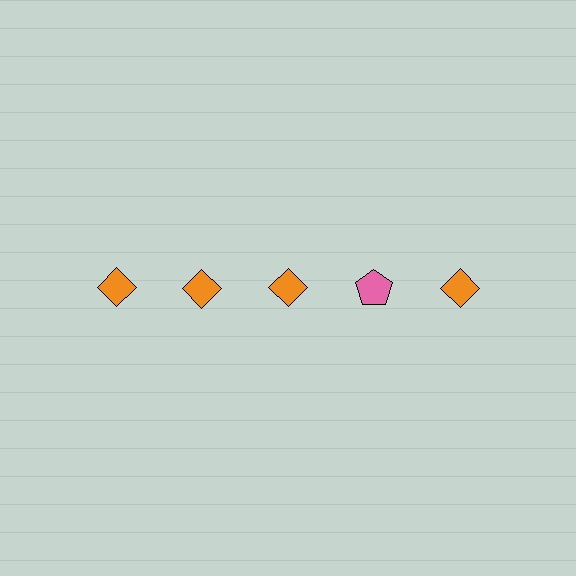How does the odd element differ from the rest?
It differs in both color (pink instead of orange) and shape (pentagon instead of diamond).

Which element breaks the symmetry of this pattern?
The pink pentagon in the top row, second from right column breaks the symmetry. All other shapes are orange diamonds.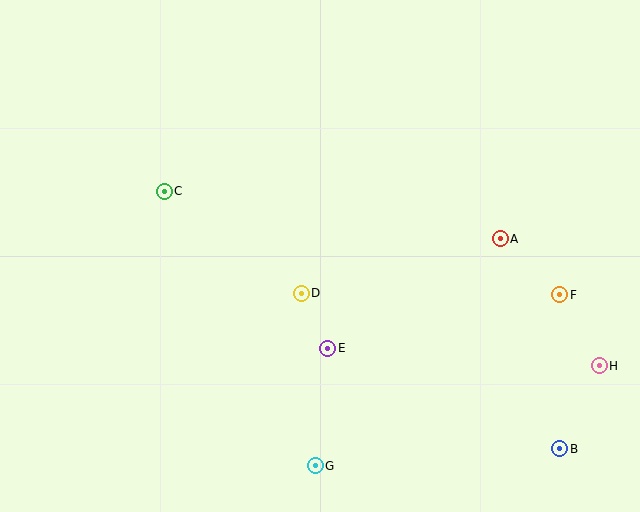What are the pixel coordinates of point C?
Point C is at (164, 191).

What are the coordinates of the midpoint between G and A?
The midpoint between G and A is at (408, 352).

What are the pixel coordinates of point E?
Point E is at (328, 348).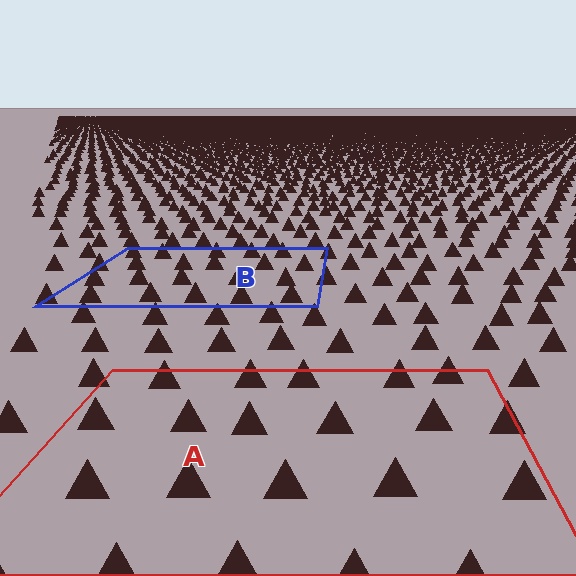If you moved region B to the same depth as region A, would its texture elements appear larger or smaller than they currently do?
They would appear larger. At a closer depth, the same texture elements are projected at a bigger on-screen size.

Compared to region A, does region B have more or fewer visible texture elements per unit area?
Region B has more texture elements per unit area — they are packed more densely because it is farther away.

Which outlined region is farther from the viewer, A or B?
Region B is farther from the viewer — the texture elements inside it appear smaller and more densely packed.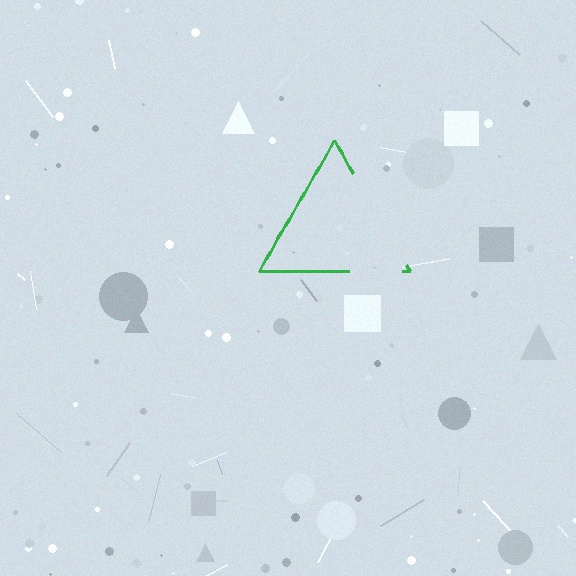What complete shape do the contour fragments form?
The contour fragments form a triangle.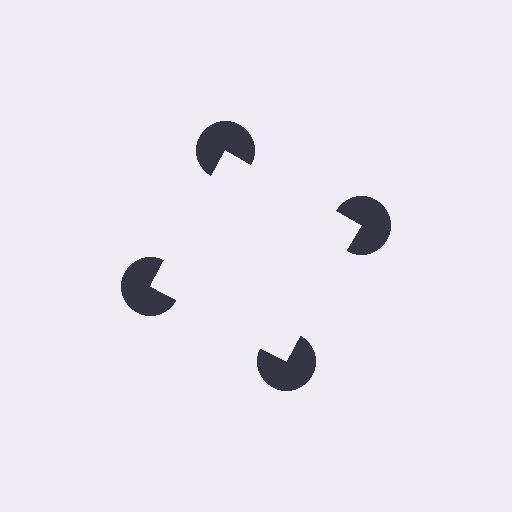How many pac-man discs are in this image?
There are 4 — one at each vertex of the illusory square.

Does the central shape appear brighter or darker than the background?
It typically appears slightly brighter than the background, even though no actual brightness change is drawn.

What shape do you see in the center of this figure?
An illusory square — its edges are inferred from the aligned wedge cuts in the pac-man discs, not physically drawn.